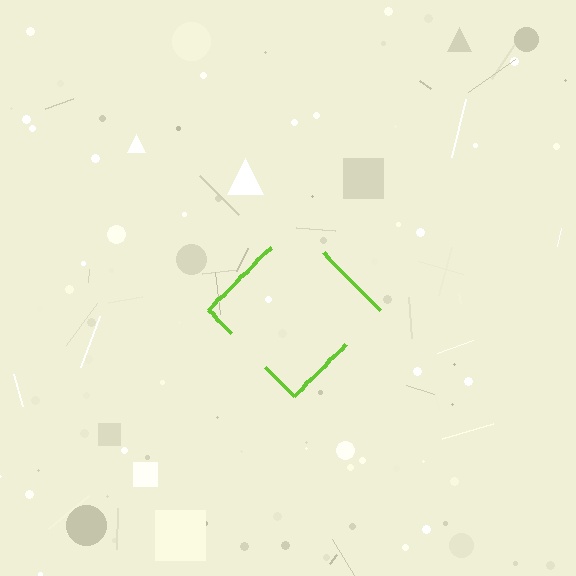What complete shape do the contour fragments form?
The contour fragments form a diamond.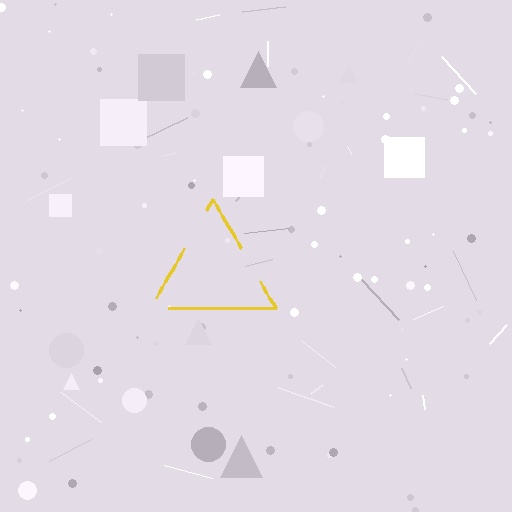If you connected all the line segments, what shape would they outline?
They would outline a triangle.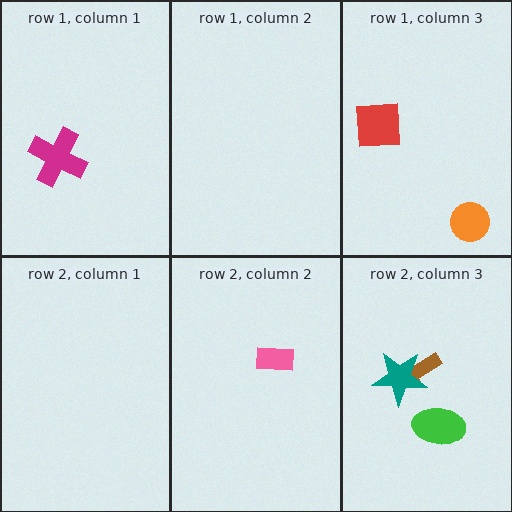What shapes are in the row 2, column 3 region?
The green ellipse, the brown arrow, the teal star.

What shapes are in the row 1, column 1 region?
The magenta cross.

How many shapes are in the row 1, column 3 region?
2.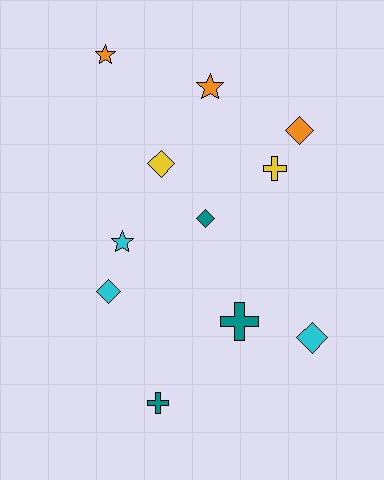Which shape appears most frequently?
Diamond, with 5 objects.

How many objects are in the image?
There are 11 objects.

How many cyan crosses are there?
There are no cyan crosses.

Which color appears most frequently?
Teal, with 3 objects.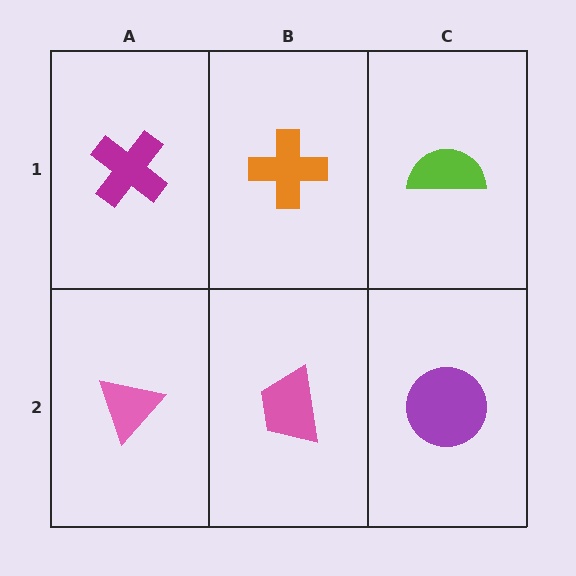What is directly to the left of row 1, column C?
An orange cross.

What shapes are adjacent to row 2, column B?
An orange cross (row 1, column B), a pink triangle (row 2, column A), a purple circle (row 2, column C).